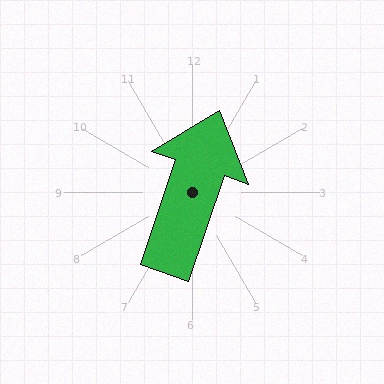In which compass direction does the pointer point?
North.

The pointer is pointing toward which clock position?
Roughly 1 o'clock.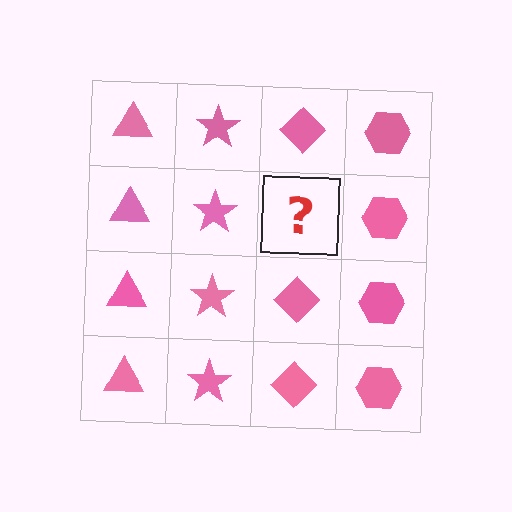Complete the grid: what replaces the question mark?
The question mark should be replaced with a pink diamond.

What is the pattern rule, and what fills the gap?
The rule is that each column has a consistent shape. The gap should be filled with a pink diamond.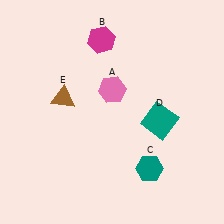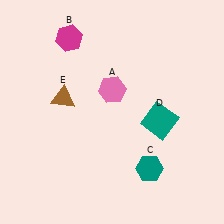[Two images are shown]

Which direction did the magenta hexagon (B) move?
The magenta hexagon (B) moved left.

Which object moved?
The magenta hexagon (B) moved left.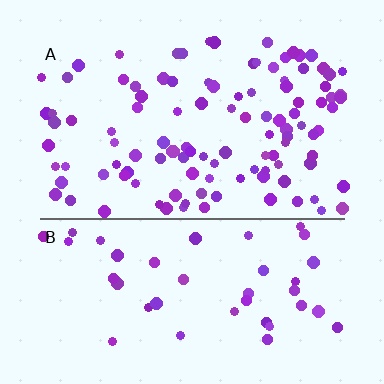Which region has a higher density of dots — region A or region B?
A (the top).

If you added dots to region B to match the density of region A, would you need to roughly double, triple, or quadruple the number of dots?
Approximately triple.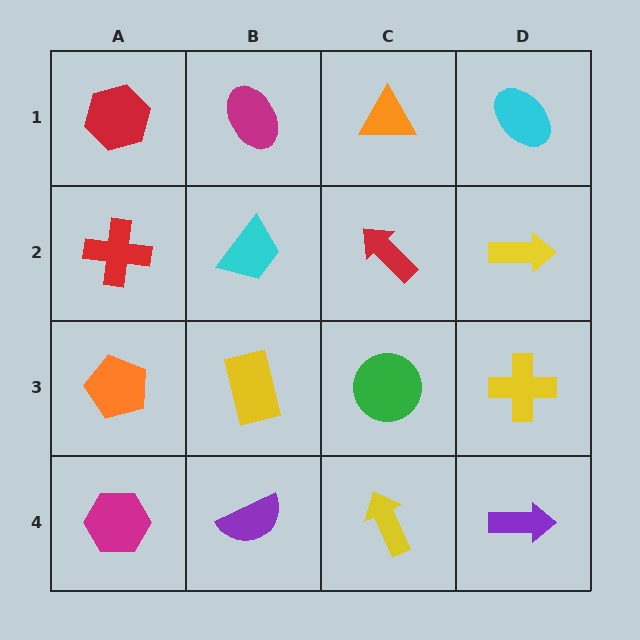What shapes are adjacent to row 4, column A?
An orange pentagon (row 3, column A), a purple semicircle (row 4, column B).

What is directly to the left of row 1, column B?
A red hexagon.